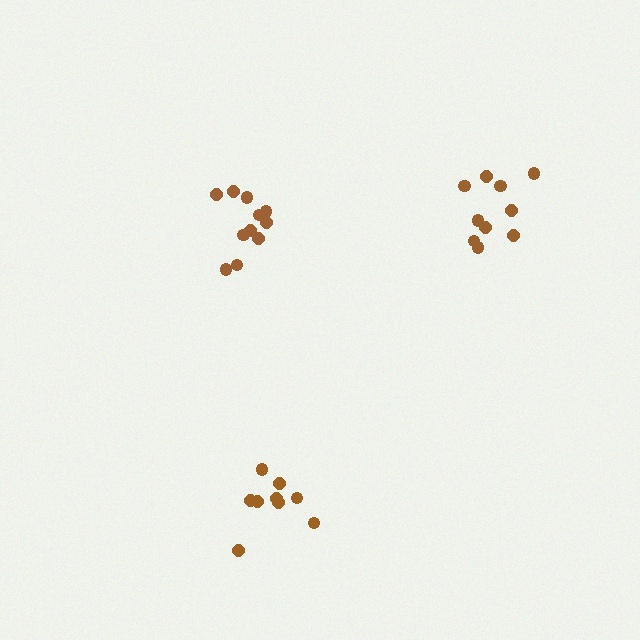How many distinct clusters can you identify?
There are 3 distinct clusters.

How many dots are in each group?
Group 1: 11 dots, Group 2: 9 dots, Group 3: 10 dots (30 total).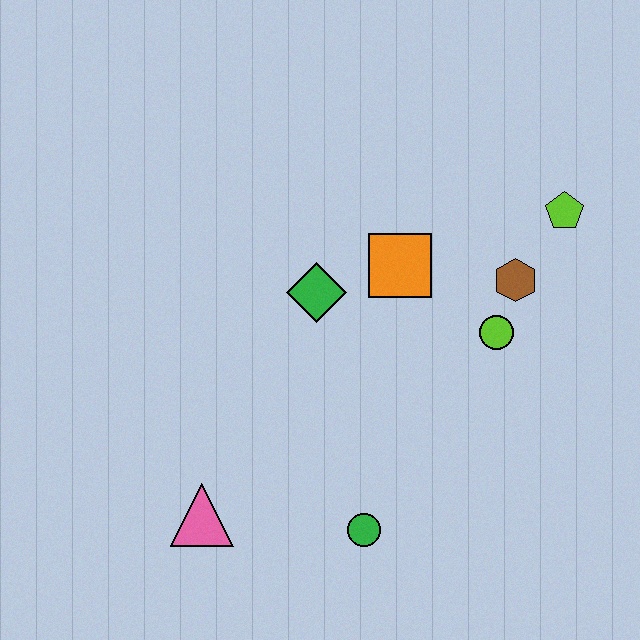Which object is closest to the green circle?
The pink triangle is closest to the green circle.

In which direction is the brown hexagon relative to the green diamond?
The brown hexagon is to the right of the green diamond.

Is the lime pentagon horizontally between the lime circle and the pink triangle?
No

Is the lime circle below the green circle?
No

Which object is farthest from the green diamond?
The lime pentagon is farthest from the green diamond.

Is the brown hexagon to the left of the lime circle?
No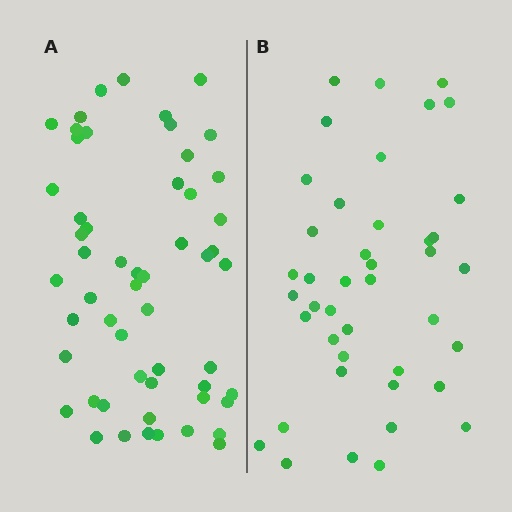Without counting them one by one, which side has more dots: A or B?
Region A (the left region) has more dots.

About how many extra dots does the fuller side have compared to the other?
Region A has approximately 15 more dots than region B.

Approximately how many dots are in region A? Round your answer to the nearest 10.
About 60 dots. (The exact count is 55, which rounds to 60.)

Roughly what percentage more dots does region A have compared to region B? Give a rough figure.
About 30% more.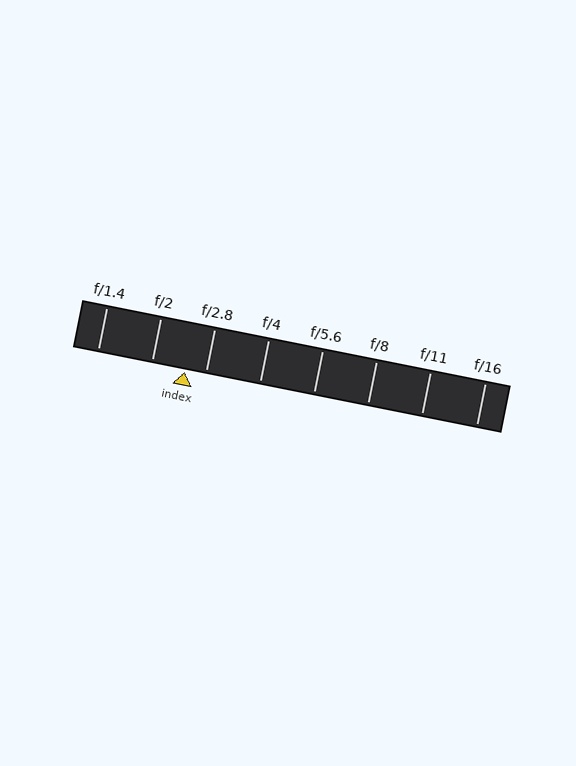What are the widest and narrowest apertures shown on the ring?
The widest aperture shown is f/1.4 and the narrowest is f/16.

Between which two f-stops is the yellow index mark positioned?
The index mark is between f/2 and f/2.8.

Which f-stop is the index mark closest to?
The index mark is closest to f/2.8.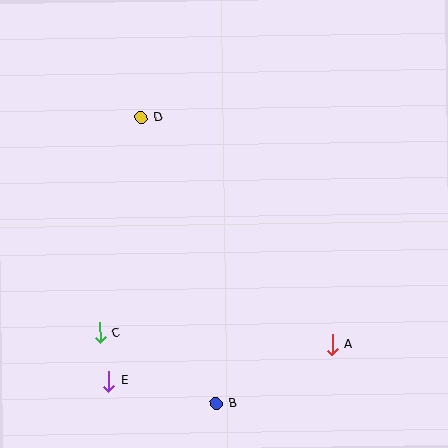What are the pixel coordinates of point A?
Point A is at (332, 345).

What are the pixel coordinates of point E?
Point E is at (109, 381).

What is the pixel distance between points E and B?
The distance between E and B is 110 pixels.